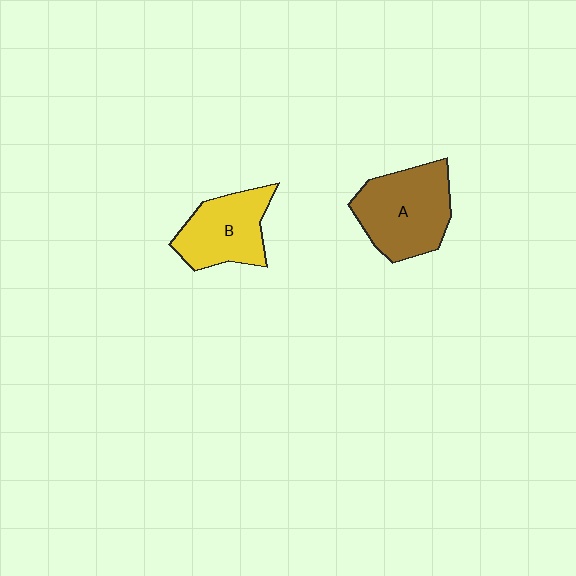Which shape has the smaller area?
Shape B (yellow).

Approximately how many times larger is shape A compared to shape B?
Approximately 1.3 times.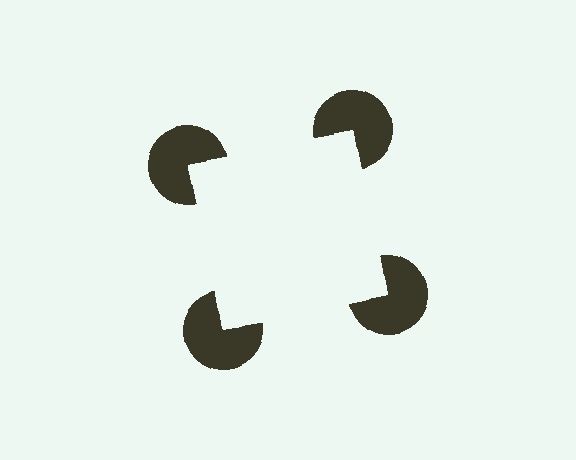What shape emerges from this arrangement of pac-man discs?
An illusory square — its edges are inferred from the aligned wedge cuts in the pac-man discs, not physically drawn.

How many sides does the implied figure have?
4 sides.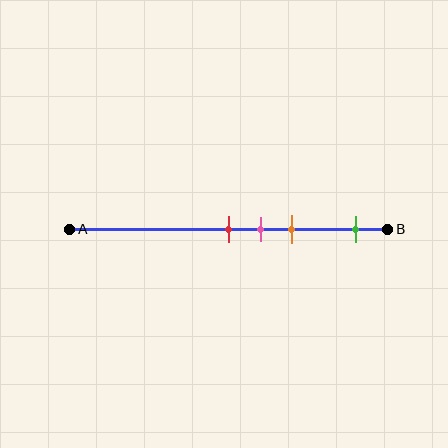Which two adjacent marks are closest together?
The red and pink marks are the closest adjacent pair.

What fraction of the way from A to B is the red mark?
The red mark is approximately 50% (0.5) of the way from A to B.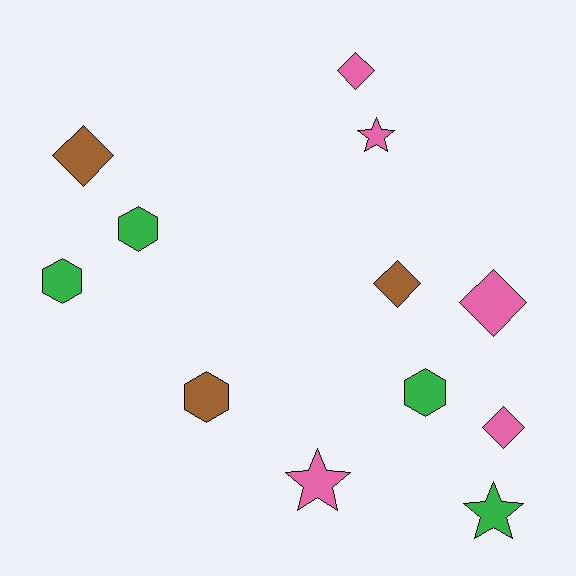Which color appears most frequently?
Pink, with 5 objects.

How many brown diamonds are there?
There are 2 brown diamonds.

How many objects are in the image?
There are 12 objects.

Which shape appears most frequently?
Diamond, with 5 objects.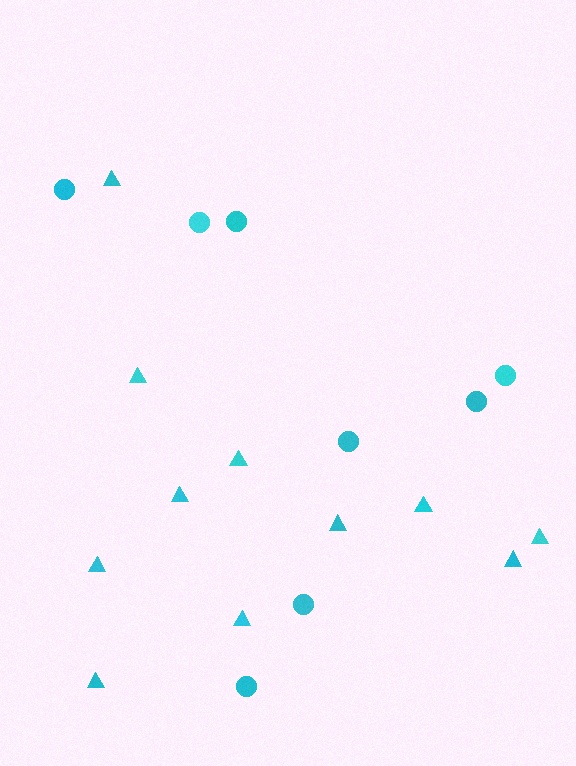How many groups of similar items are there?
There are 2 groups: one group of triangles (11) and one group of circles (8).